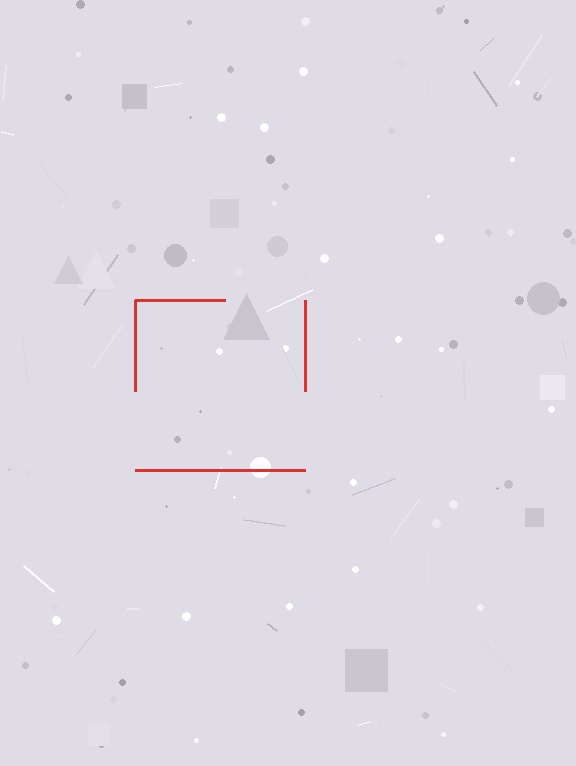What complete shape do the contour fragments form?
The contour fragments form a square.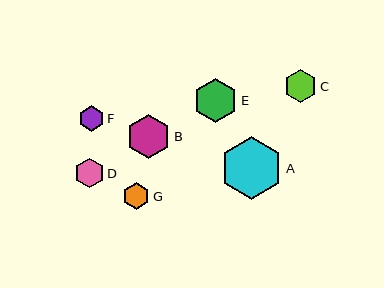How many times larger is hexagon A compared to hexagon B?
Hexagon A is approximately 1.4 times the size of hexagon B.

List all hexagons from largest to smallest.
From largest to smallest: A, B, E, C, D, G, F.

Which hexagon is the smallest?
Hexagon F is the smallest with a size of approximately 25 pixels.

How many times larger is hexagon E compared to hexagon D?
Hexagon E is approximately 1.5 times the size of hexagon D.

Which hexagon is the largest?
Hexagon A is the largest with a size of approximately 63 pixels.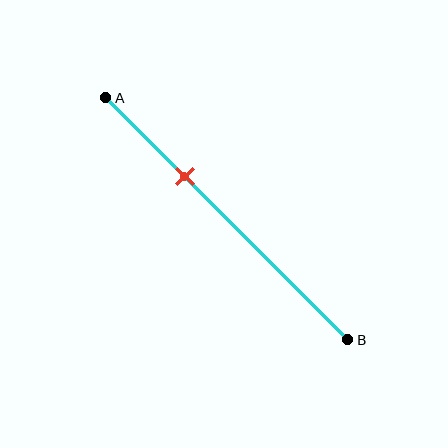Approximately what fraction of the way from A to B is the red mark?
The red mark is approximately 35% of the way from A to B.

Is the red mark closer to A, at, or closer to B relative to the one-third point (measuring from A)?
The red mark is approximately at the one-third point of segment AB.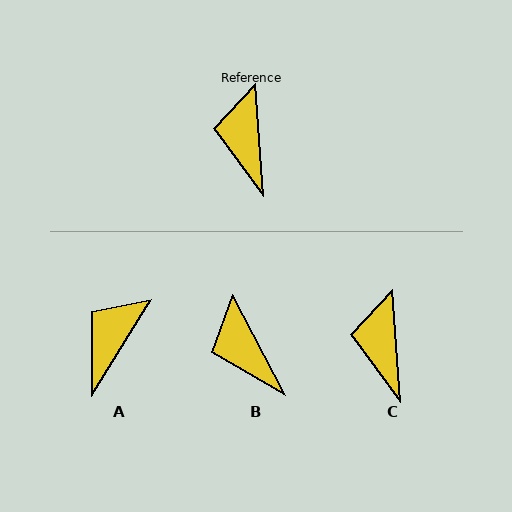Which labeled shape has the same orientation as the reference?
C.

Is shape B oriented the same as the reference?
No, it is off by about 24 degrees.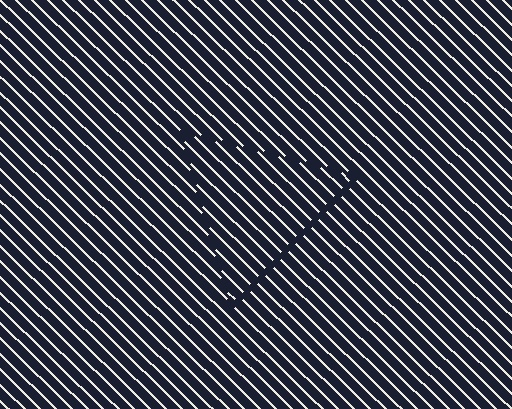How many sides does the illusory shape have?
3 sides — the line-ends trace a triangle.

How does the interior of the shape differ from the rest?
The interior of the shape contains the same grating, shifted by half a period — the contour is defined by the phase discontinuity where line-ends from the inner and outer gratings abut.